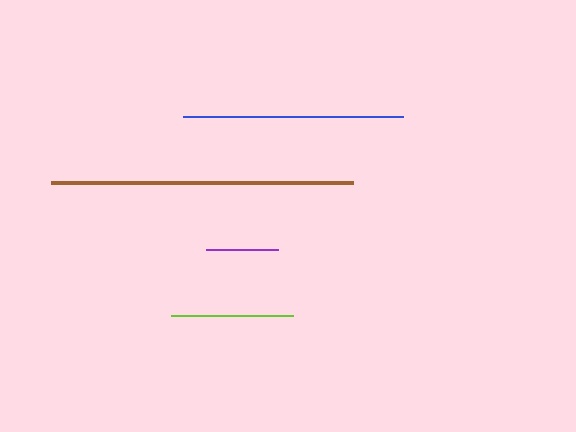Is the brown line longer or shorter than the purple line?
The brown line is longer than the purple line.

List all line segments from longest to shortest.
From longest to shortest: brown, blue, lime, purple.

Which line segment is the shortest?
The purple line is the shortest at approximately 72 pixels.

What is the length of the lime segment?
The lime segment is approximately 122 pixels long.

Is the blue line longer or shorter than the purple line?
The blue line is longer than the purple line.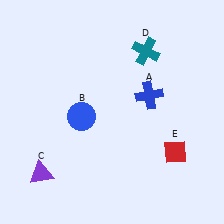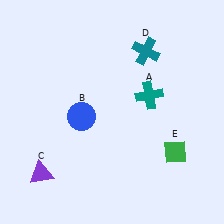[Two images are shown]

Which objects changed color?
A changed from blue to teal. E changed from red to green.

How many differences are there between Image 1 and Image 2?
There are 2 differences between the two images.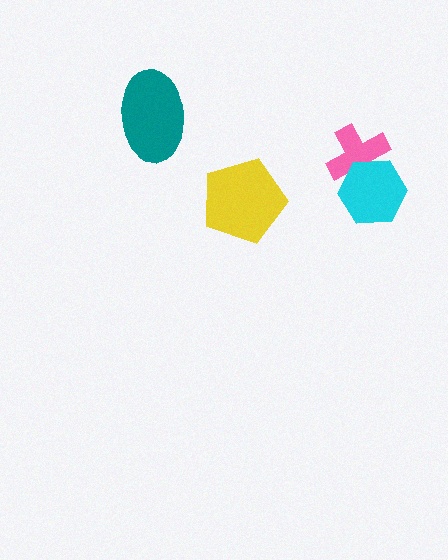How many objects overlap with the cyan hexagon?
1 object overlaps with the cyan hexagon.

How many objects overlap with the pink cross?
1 object overlaps with the pink cross.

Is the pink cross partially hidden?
Yes, it is partially covered by another shape.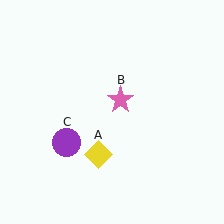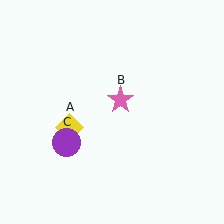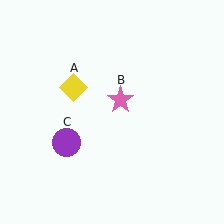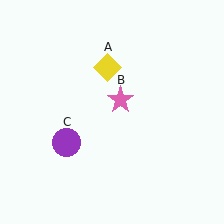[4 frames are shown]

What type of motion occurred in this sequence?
The yellow diamond (object A) rotated clockwise around the center of the scene.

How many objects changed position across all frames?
1 object changed position: yellow diamond (object A).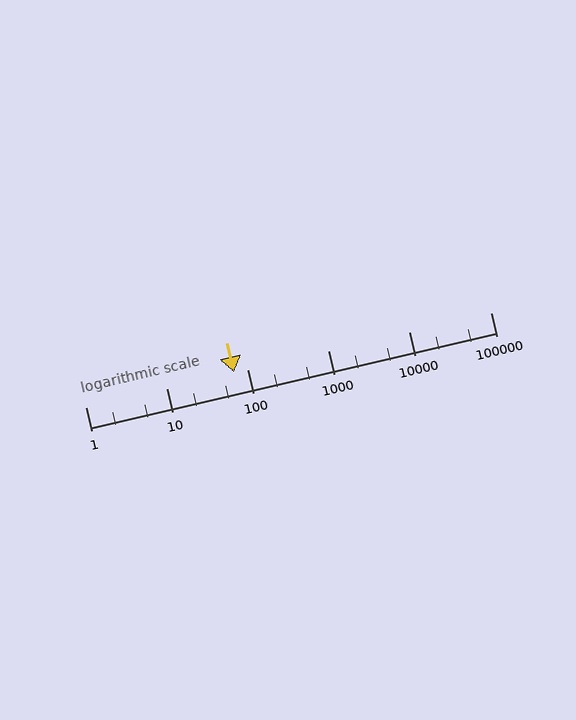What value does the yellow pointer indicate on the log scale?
The pointer indicates approximately 68.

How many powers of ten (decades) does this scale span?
The scale spans 5 decades, from 1 to 100000.